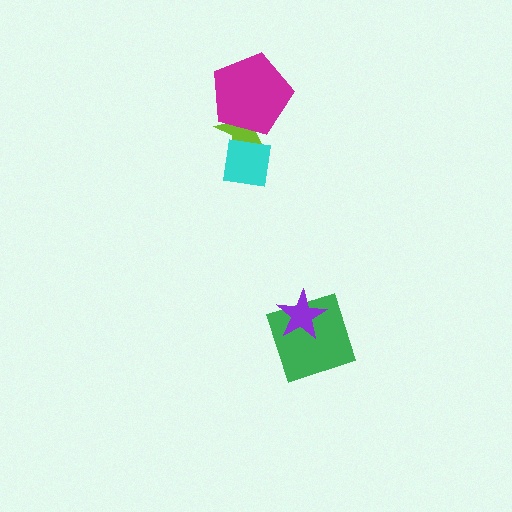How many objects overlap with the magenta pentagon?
1 object overlaps with the magenta pentagon.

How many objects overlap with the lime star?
2 objects overlap with the lime star.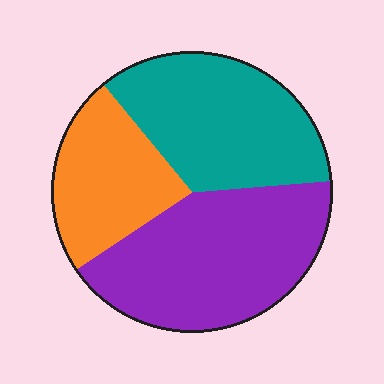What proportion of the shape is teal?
Teal takes up between a quarter and a half of the shape.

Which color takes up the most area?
Purple, at roughly 40%.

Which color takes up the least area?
Orange, at roughly 25%.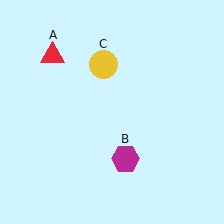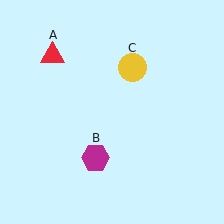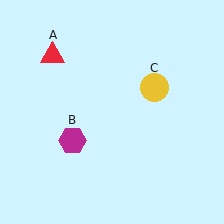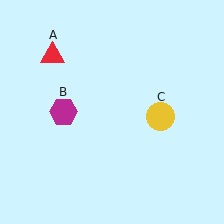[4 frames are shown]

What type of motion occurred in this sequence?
The magenta hexagon (object B), yellow circle (object C) rotated clockwise around the center of the scene.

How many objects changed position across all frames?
2 objects changed position: magenta hexagon (object B), yellow circle (object C).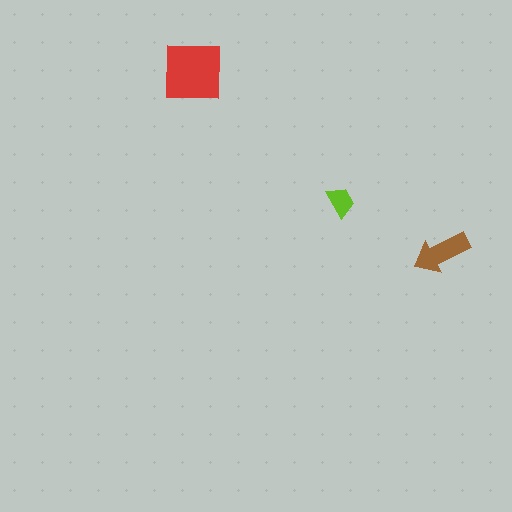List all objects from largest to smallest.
The red square, the brown arrow, the lime trapezoid.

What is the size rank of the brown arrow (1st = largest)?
2nd.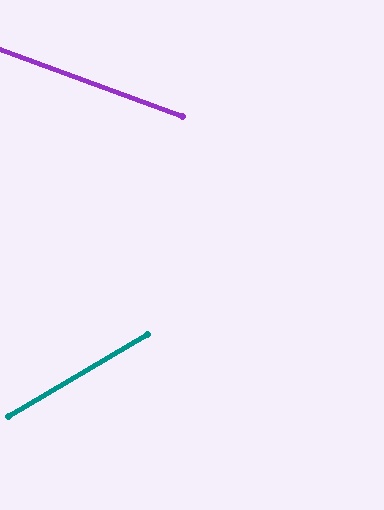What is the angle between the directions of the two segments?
Approximately 51 degrees.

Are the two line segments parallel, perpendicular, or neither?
Neither parallel nor perpendicular — they differ by about 51°.